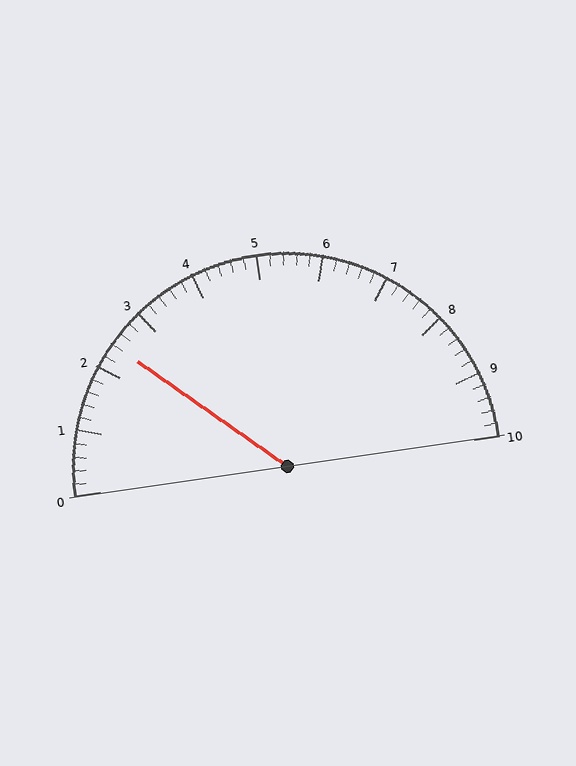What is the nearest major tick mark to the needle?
The nearest major tick mark is 2.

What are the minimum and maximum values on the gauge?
The gauge ranges from 0 to 10.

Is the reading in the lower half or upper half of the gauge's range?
The reading is in the lower half of the range (0 to 10).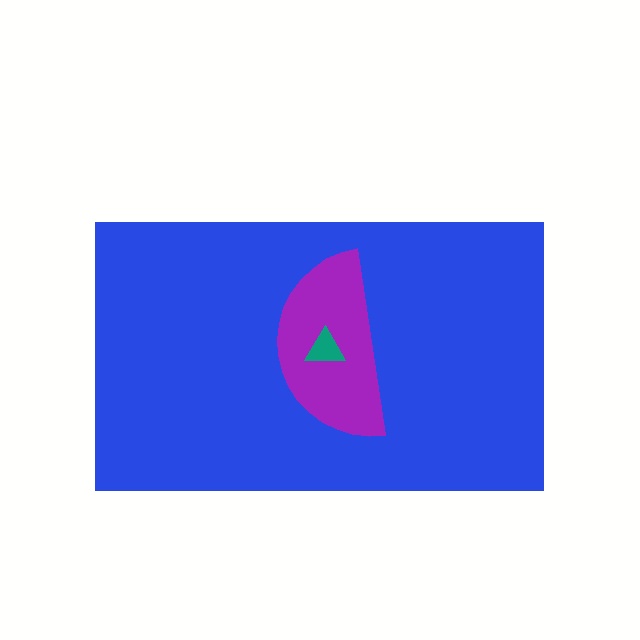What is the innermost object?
The teal triangle.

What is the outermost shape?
The blue rectangle.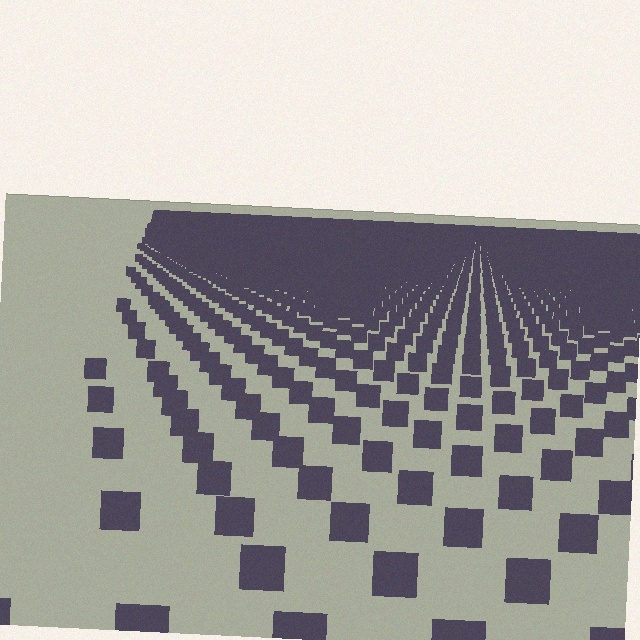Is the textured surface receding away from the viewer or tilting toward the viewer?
The surface is receding away from the viewer. Texture elements get smaller and denser toward the top.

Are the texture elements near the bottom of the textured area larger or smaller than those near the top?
Larger. Near the bottom, elements are closer to the viewer and appear at a bigger on-screen size.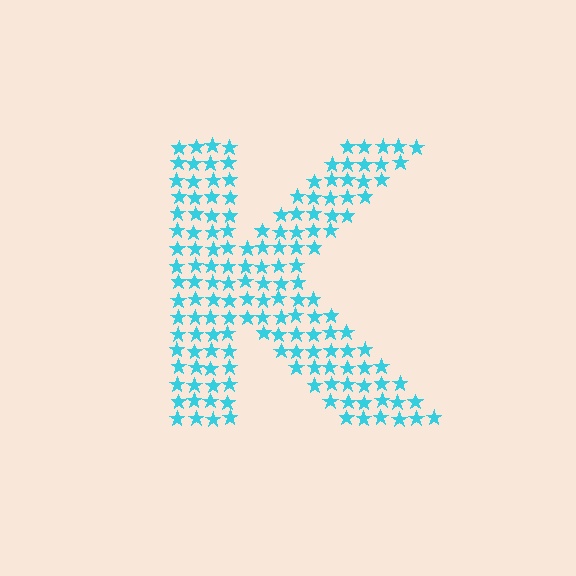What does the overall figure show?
The overall figure shows the letter K.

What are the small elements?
The small elements are stars.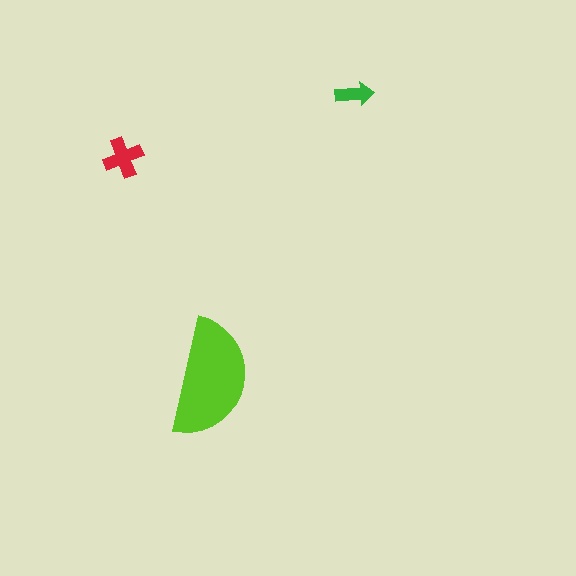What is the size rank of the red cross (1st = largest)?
2nd.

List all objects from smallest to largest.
The green arrow, the red cross, the lime semicircle.